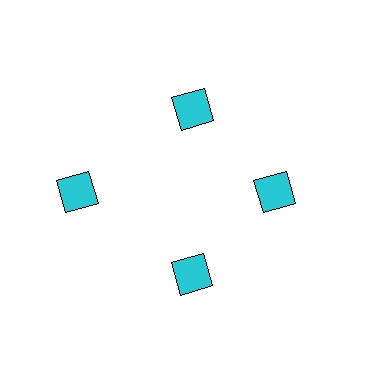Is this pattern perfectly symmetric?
No. The 4 cyan diamonds are arranged in a ring, but one element near the 9 o'clock position is pushed outward from the center, breaking the 4-fold rotational symmetry.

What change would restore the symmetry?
The symmetry would be restored by moving it inward, back onto the ring so that all 4 diamonds sit at equal angles and equal distance from the center.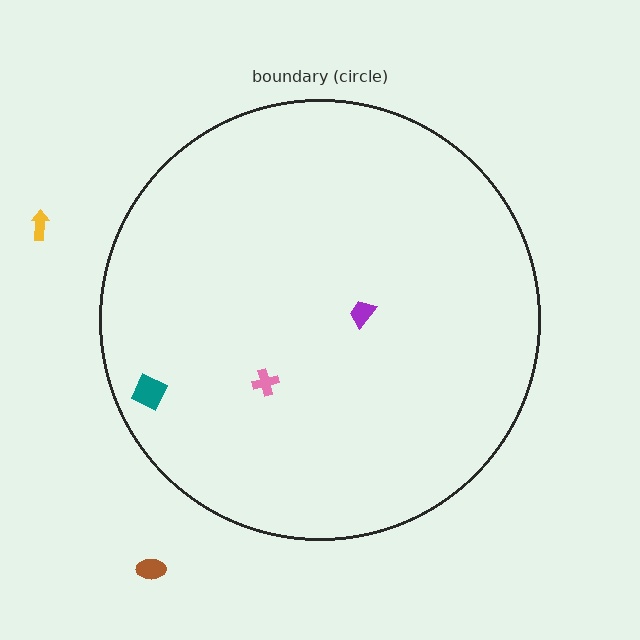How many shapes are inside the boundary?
3 inside, 2 outside.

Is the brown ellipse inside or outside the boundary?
Outside.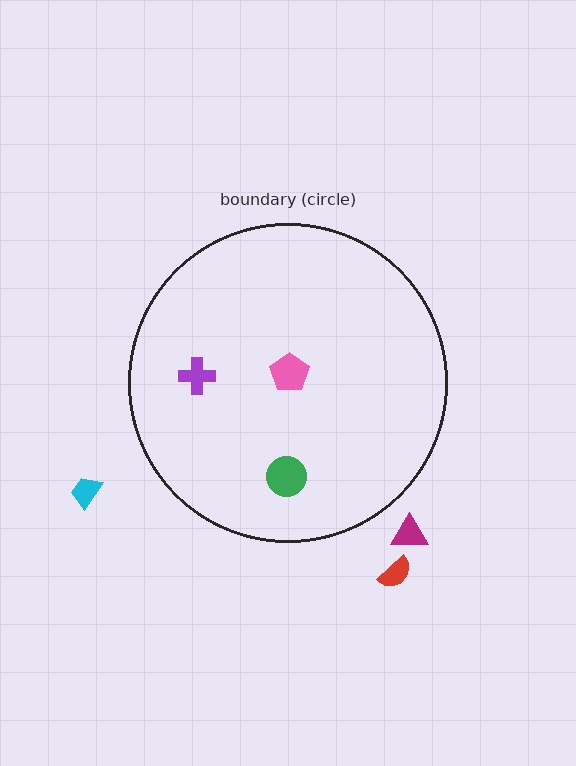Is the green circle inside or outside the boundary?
Inside.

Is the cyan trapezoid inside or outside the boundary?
Outside.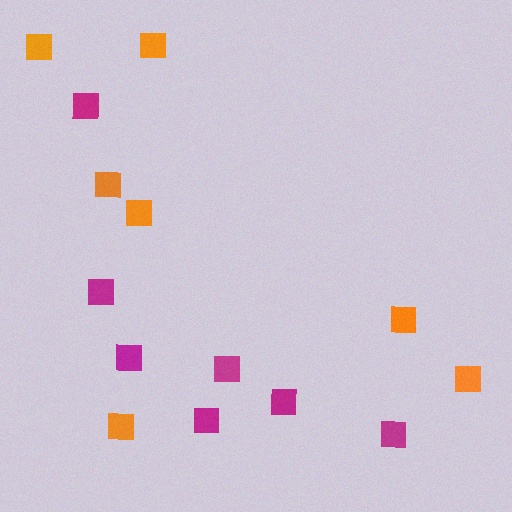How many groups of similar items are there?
There are 2 groups: one group of magenta squares (7) and one group of orange squares (7).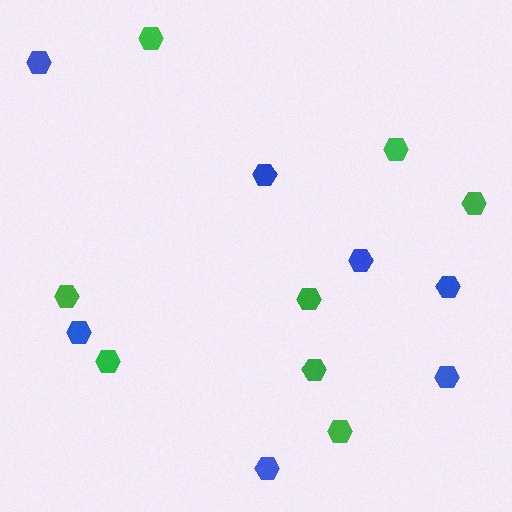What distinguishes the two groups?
There are 2 groups: one group of green hexagons (8) and one group of blue hexagons (7).